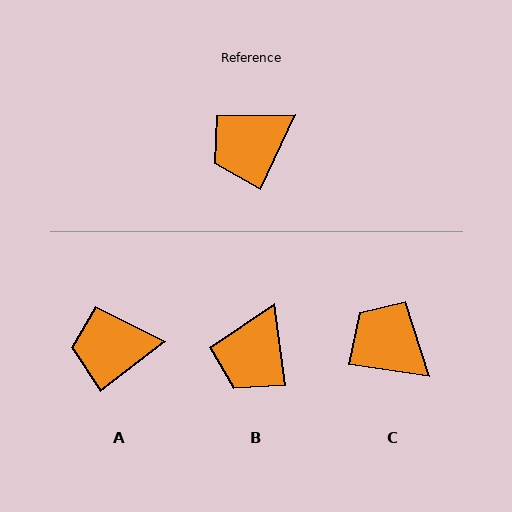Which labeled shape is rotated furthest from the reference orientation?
C, about 73 degrees away.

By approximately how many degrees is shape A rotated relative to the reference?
Approximately 27 degrees clockwise.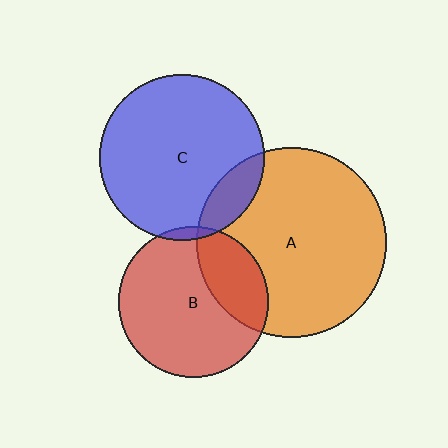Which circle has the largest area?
Circle A (orange).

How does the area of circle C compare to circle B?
Approximately 1.2 times.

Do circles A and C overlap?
Yes.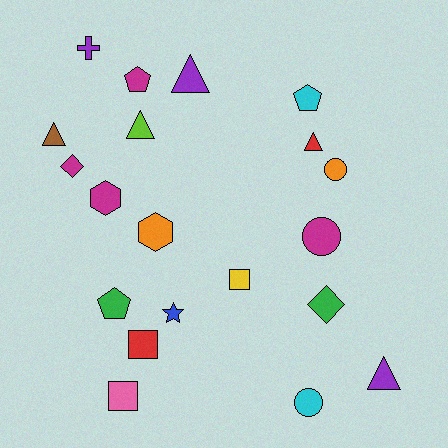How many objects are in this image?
There are 20 objects.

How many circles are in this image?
There are 3 circles.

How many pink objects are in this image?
There is 1 pink object.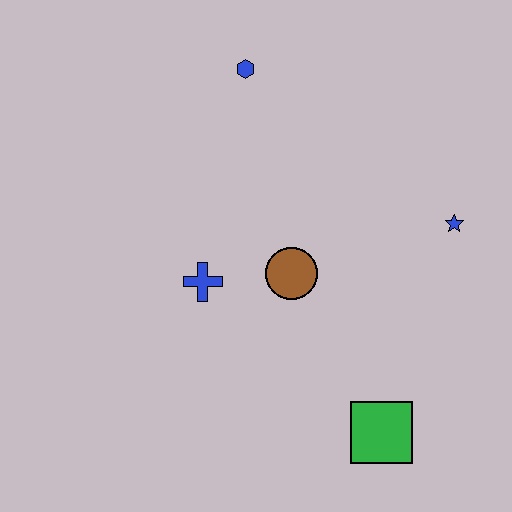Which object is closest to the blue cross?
The brown circle is closest to the blue cross.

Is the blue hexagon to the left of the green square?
Yes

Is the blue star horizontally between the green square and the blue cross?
No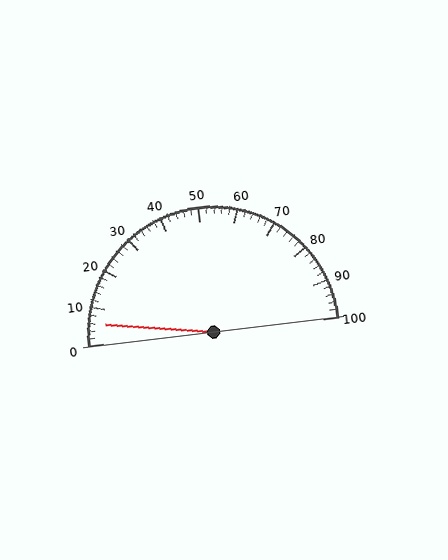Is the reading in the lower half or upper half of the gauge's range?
The reading is in the lower half of the range (0 to 100).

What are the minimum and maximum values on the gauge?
The gauge ranges from 0 to 100.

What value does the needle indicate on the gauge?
The needle indicates approximately 6.